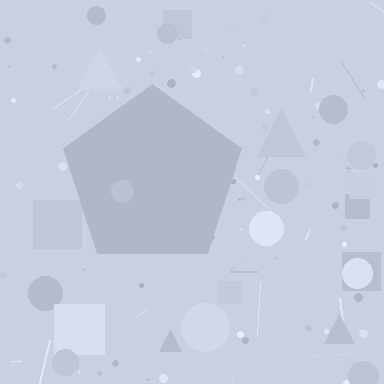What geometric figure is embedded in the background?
A pentagon is embedded in the background.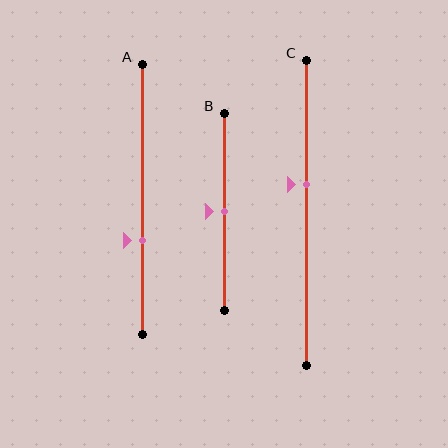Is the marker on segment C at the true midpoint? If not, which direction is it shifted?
No, the marker on segment C is shifted upward by about 9% of the segment length.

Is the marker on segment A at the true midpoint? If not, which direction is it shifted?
No, the marker on segment A is shifted downward by about 15% of the segment length.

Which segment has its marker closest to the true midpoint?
Segment B has its marker closest to the true midpoint.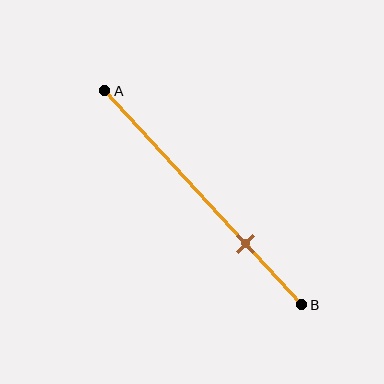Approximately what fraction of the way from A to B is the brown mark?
The brown mark is approximately 70% of the way from A to B.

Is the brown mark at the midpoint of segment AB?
No, the mark is at about 70% from A, not at the 50% midpoint.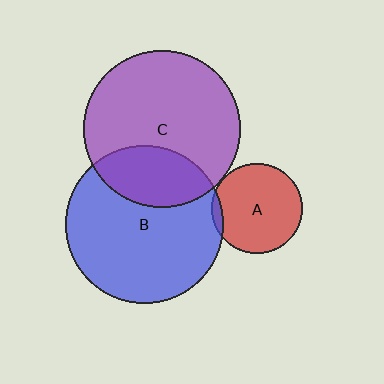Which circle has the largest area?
Circle C (purple).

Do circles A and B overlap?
Yes.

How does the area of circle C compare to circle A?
Approximately 3.1 times.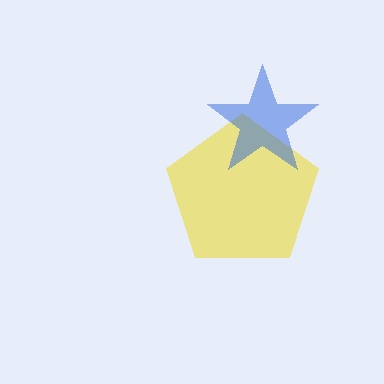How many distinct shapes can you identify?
There are 2 distinct shapes: a yellow pentagon, a blue star.